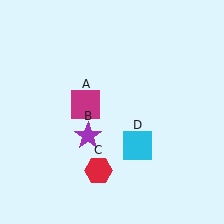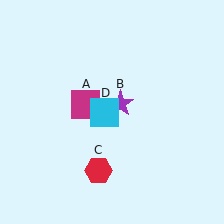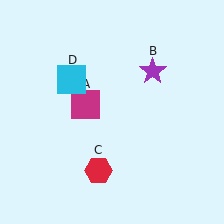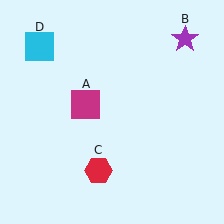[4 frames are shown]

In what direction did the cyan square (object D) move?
The cyan square (object D) moved up and to the left.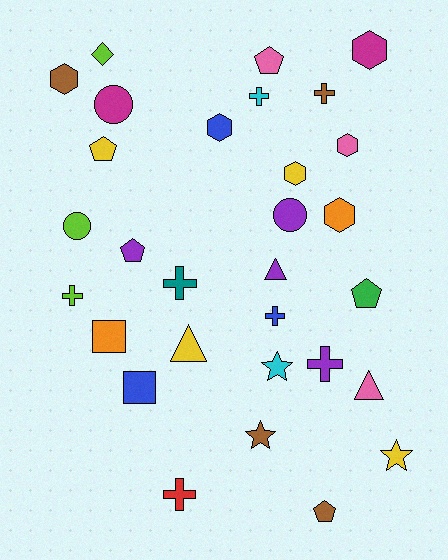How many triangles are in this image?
There are 3 triangles.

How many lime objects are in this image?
There are 3 lime objects.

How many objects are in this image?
There are 30 objects.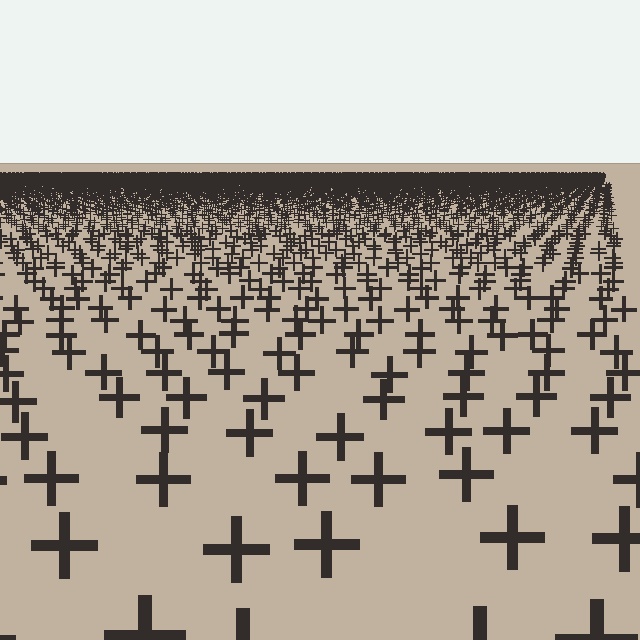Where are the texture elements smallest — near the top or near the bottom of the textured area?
Near the top.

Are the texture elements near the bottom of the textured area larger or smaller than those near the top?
Larger. Near the bottom, elements are closer to the viewer and appear at a bigger on-screen size.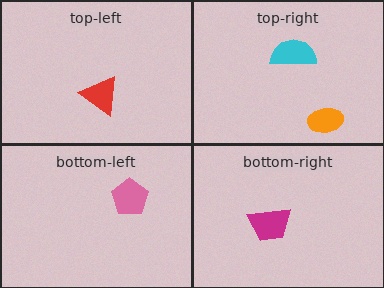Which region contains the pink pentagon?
The bottom-left region.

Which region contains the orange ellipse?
The top-right region.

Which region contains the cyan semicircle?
The top-right region.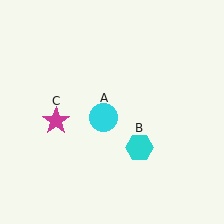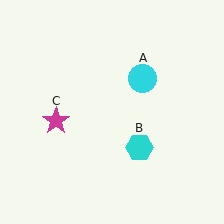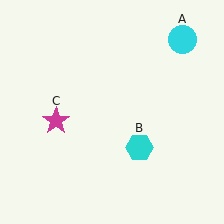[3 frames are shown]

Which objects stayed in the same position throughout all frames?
Cyan hexagon (object B) and magenta star (object C) remained stationary.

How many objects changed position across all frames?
1 object changed position: cyan circle (object A).